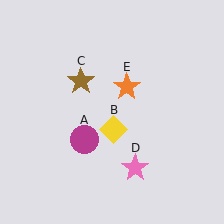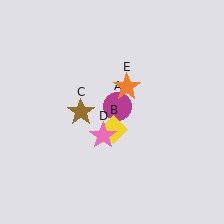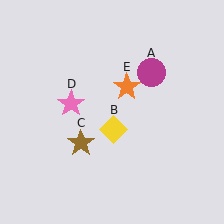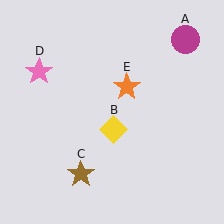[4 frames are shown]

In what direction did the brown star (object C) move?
The brown star (object C) moved down.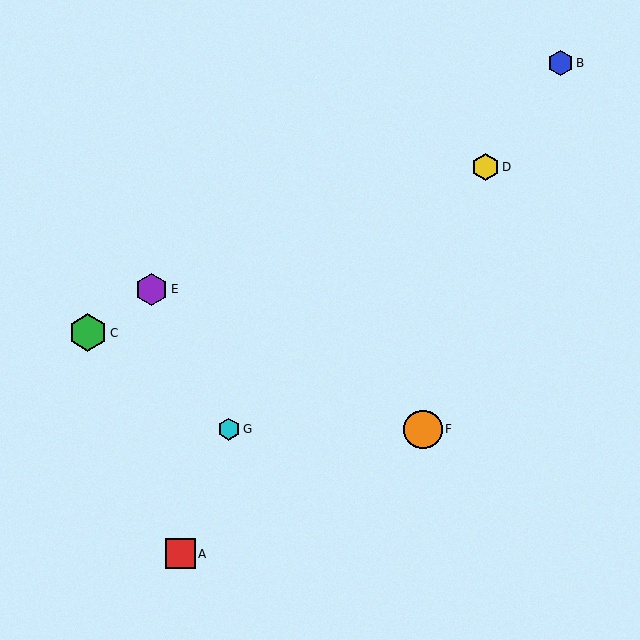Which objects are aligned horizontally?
Objects F, G are aligned horizontally.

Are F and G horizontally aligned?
Yes, both are at y≈429.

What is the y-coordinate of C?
Object C is at y≈333.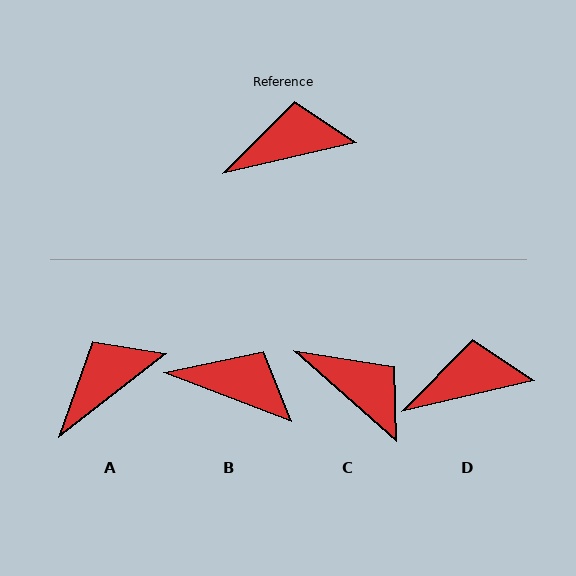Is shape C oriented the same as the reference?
No, it is off by about 54 degrees.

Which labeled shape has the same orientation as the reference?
D.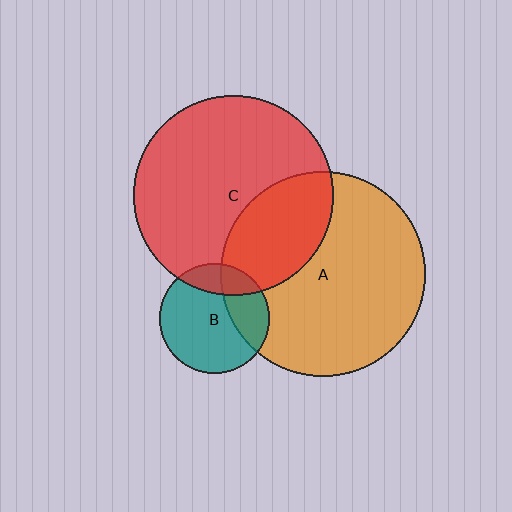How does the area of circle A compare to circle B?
Approximately 3.4 times.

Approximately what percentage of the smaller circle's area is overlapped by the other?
Approximately 20%.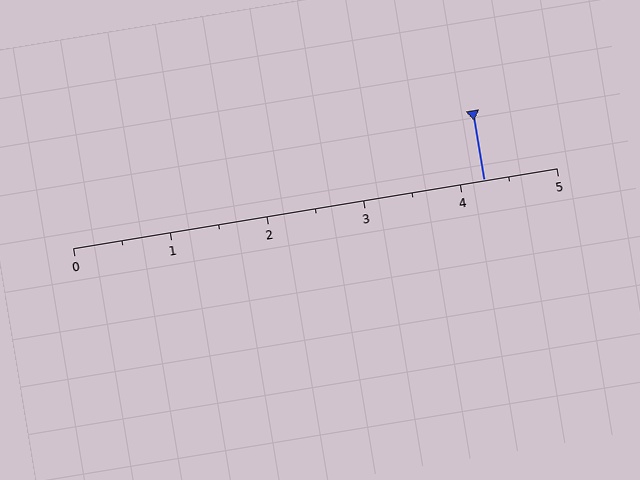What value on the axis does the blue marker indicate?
The marker indicates approximately 4.2.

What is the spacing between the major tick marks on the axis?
The major ticks are spaced 1 apart.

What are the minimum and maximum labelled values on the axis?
The axis runs from 0 to 5.